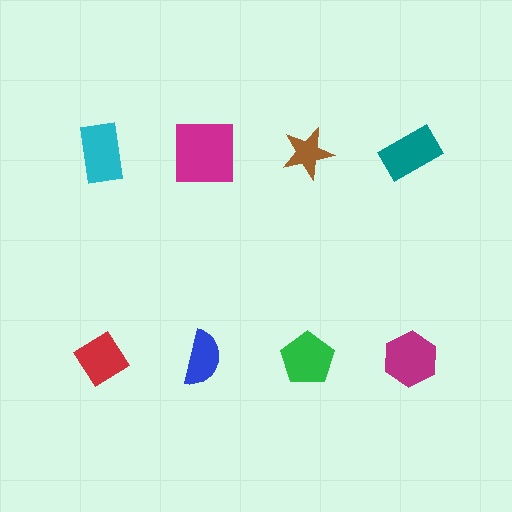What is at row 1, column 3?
A brown star.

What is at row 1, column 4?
A teal rectangle.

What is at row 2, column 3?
A green pentagon.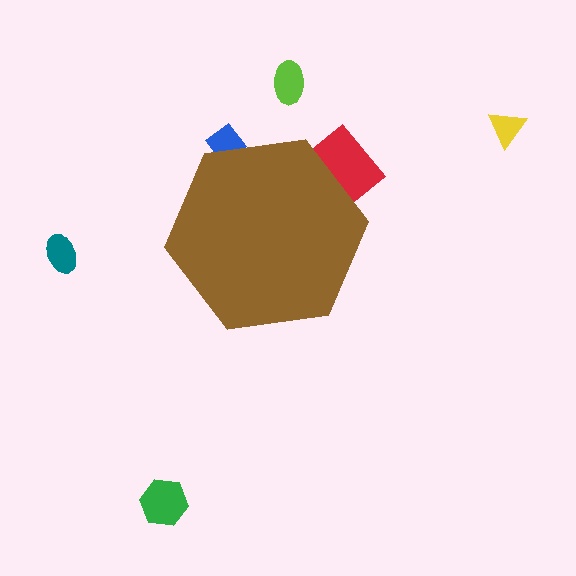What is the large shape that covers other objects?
A brown hexagon.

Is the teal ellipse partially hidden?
No, the teal ellipse is fully visible.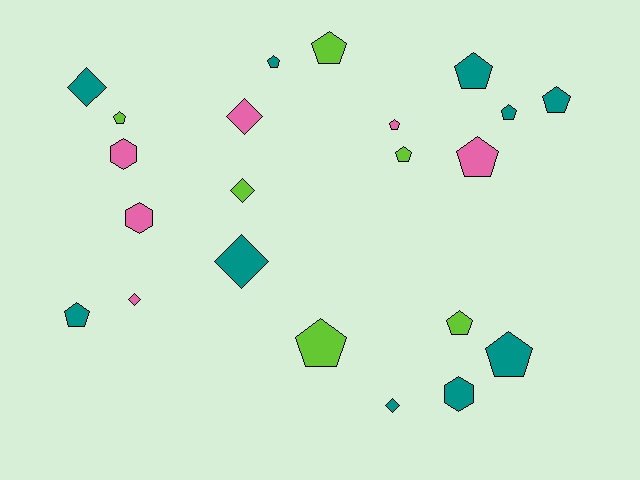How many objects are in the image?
There are 22 objects.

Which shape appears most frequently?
Pentagon, with 13 objects.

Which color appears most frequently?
Teal, with 10 objects.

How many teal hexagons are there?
There is 1 teal hexagon.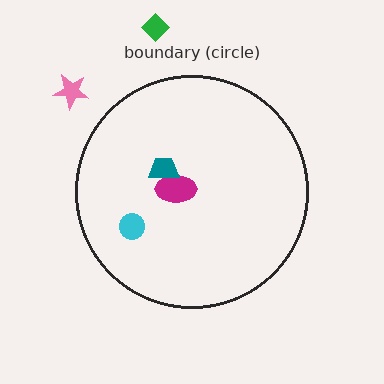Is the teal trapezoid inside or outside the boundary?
Inside.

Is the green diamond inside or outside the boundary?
Outside.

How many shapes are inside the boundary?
3 inside, 2 outside.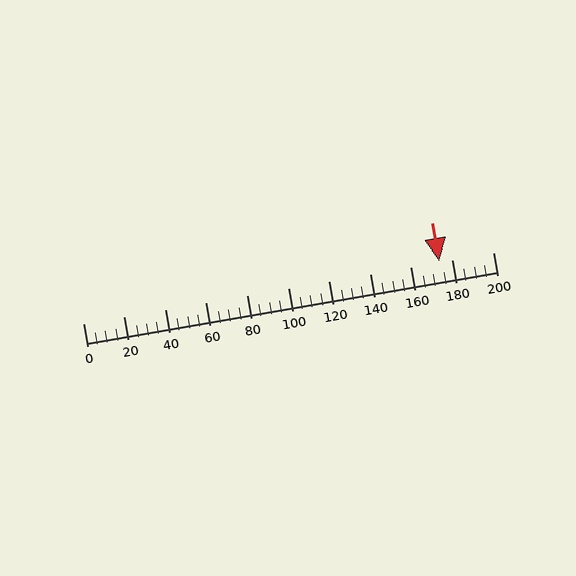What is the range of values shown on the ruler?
The ruler shows values from 0 to 200.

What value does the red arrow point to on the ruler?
The red arrow points to approximately 174.